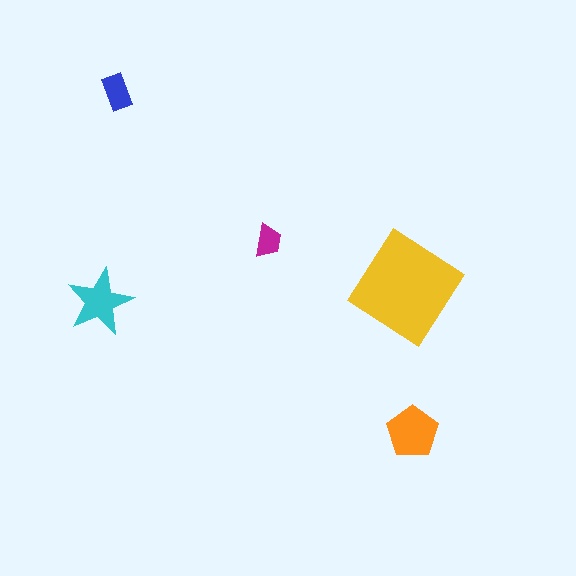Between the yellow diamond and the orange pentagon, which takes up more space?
The yellow diamond.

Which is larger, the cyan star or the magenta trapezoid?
The cyan star.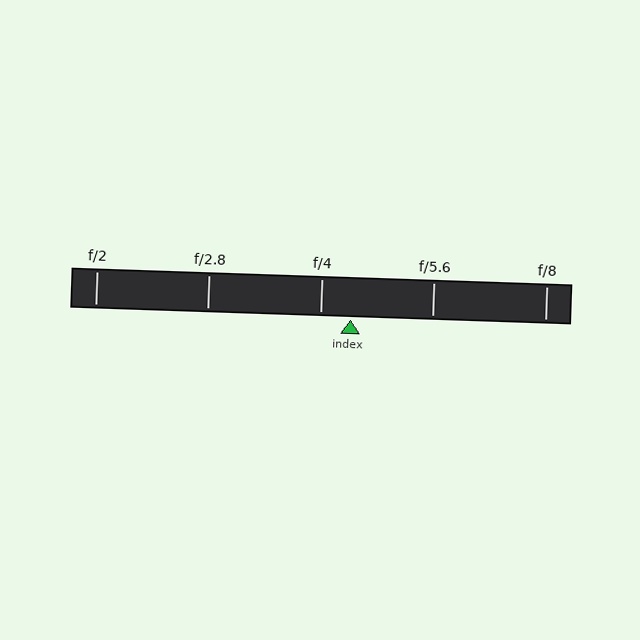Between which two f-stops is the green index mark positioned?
The index mark is between f/4 and f/5.6.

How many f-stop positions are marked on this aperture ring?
There are 5 f-stop positions marked.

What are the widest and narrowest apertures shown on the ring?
The widest aperture shown is f/2 and the narrowest is f/8.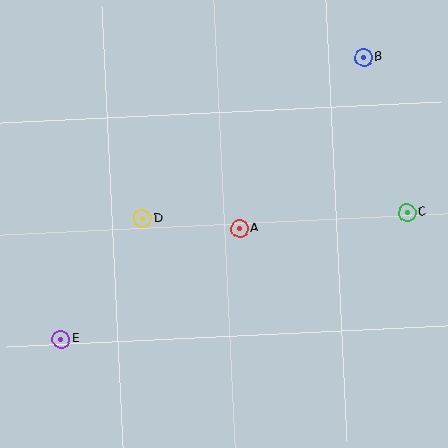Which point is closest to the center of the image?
Point A at (240, 229) is closest to the center.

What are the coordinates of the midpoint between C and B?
The midpoint between C and B is at (385, 135).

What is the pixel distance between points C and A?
The distance between C and A is 168 pixels.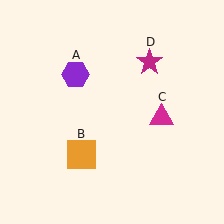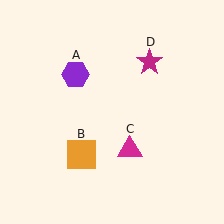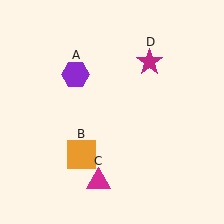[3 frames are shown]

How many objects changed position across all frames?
1 object changed position: magenta triangle (object C).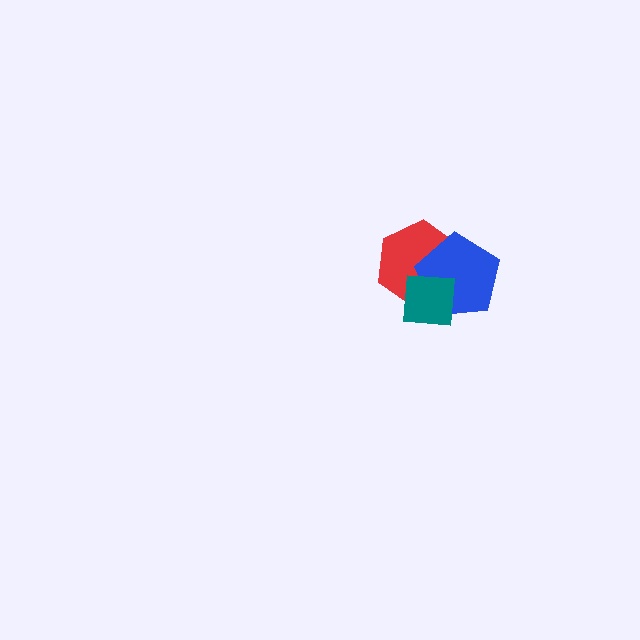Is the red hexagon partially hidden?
Yes, it is partially covered by another shape.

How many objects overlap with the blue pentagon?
2 objects overlap with the blue pentagon.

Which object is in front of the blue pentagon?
The teal square is in front of the blue pentagon.